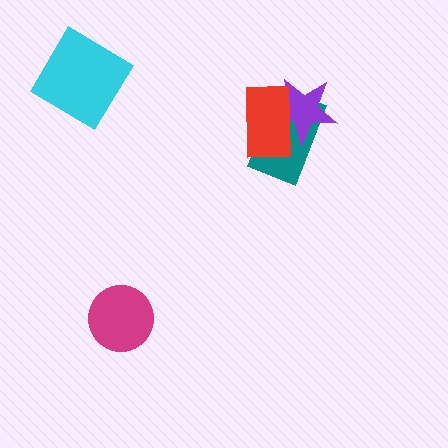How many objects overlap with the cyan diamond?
0 objects overlap with the cyan diamond.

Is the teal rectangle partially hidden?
Yes, it is partially covered by another shape.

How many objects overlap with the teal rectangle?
2 objects overlap with the teal rectangle.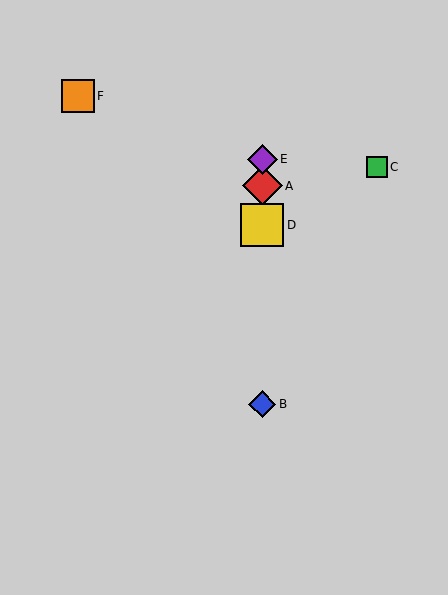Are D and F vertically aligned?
No, D is at x≈262 and F is at x≈78.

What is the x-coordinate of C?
Object C is at x≈377.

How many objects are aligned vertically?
4 objects (A, B, D, E) are aligned vertically.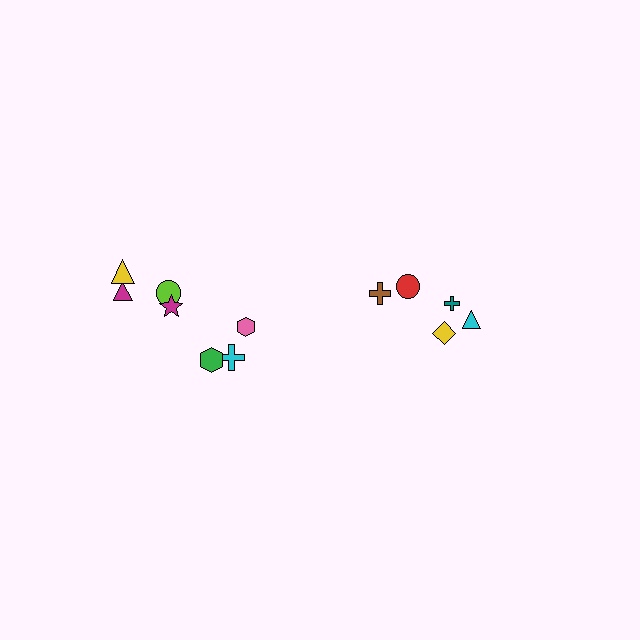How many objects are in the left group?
There are 7 objects.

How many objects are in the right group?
There are 5 objects.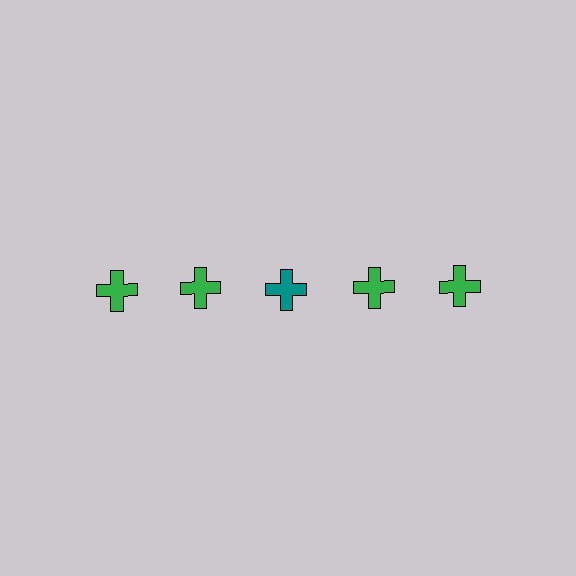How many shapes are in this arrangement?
There are 5 shapes arranged in a grid pattern.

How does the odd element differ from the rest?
It has a different color: teal instead of green.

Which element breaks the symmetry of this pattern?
The teal cross in the top row, center column breaks the symmetry. All other shapes are green crosses.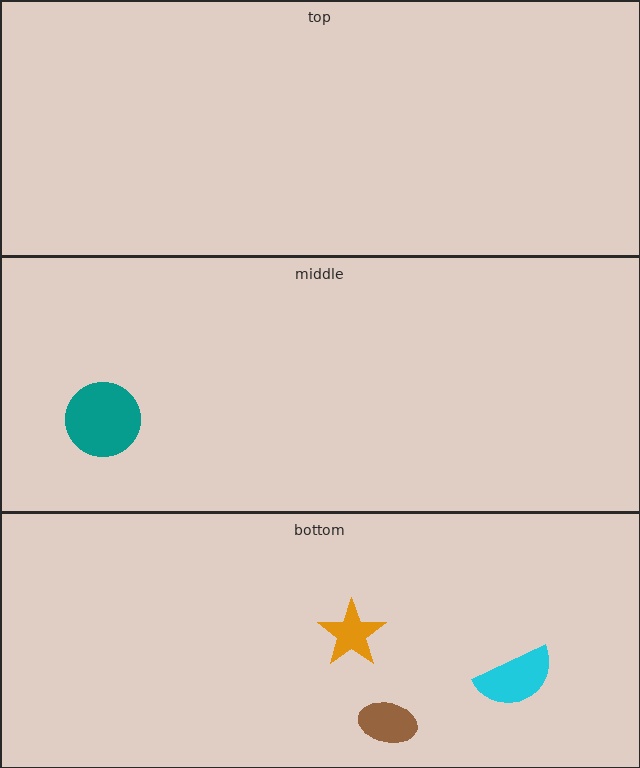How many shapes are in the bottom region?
3.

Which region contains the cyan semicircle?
The bottom region.